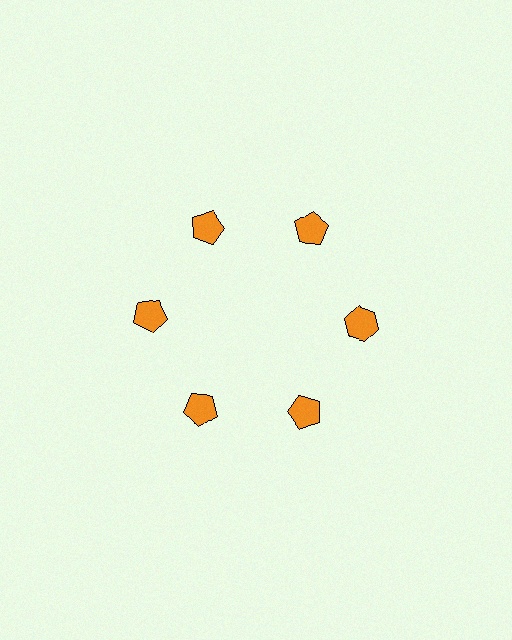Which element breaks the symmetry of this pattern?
The orange hexagon at roughly the 3 o'clock position breaks the symmetry. All other shapes are orange pentagons.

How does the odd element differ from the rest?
It has a different shape: hexagon instead of pentagon.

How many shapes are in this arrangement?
There are 6 shapes arranged in a ring pattern.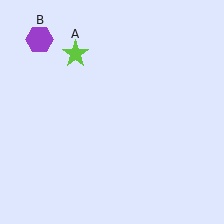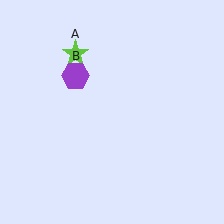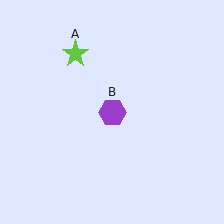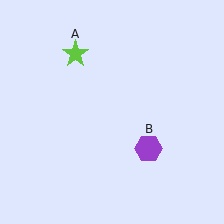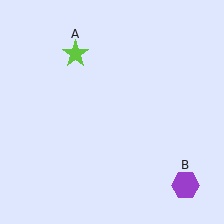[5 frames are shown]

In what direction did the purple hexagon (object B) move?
The purple hexagon (object B) moved down and to the right.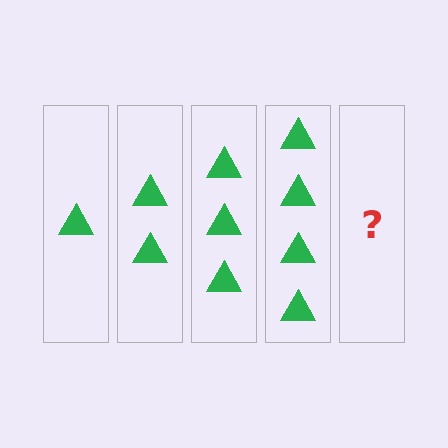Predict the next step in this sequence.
The next step is 5 triangles.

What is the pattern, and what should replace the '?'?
The pattern is that each step adds one more triangle. The '?' should be 5 triangles.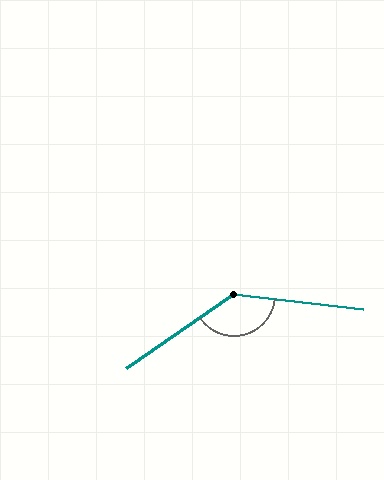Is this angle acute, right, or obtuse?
It is obtuse.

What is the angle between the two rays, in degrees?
Approximately 139 degrees.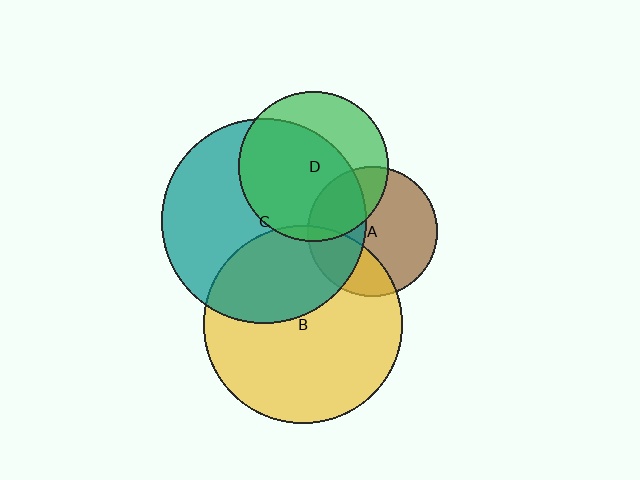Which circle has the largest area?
Circle C (teal).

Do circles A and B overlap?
Yes.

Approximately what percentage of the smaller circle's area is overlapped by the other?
Approximately 30%.